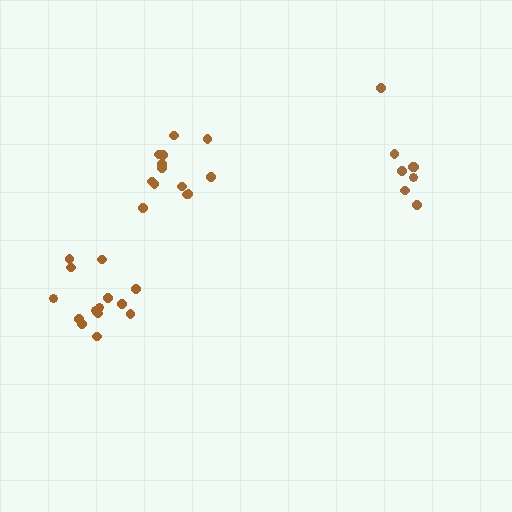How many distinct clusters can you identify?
There are 3 distinct clusters.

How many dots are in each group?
Group 1: 8 dots, Group 2: 14 dots, Group 3: 13 dots (35 total).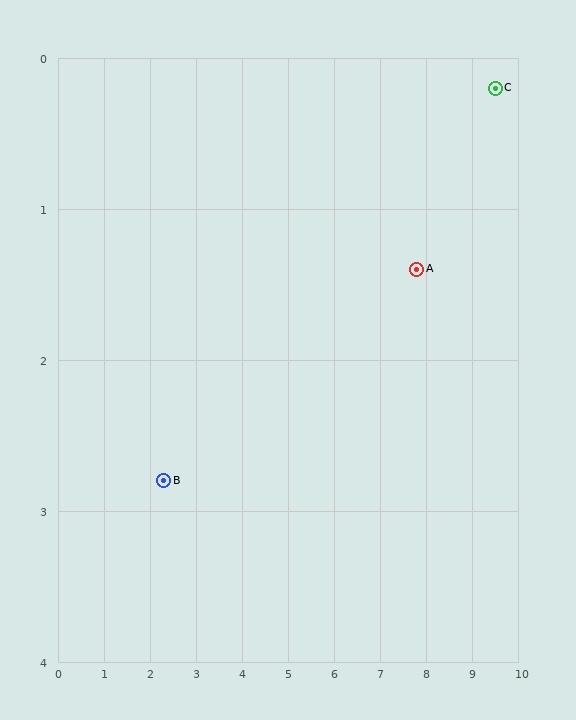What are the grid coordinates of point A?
Point A is at approximately (7.8, 1.4).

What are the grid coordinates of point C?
Point C is at approximately (9.5, 0.2).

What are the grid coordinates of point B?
Point B is at approximately (2.3, 2.8).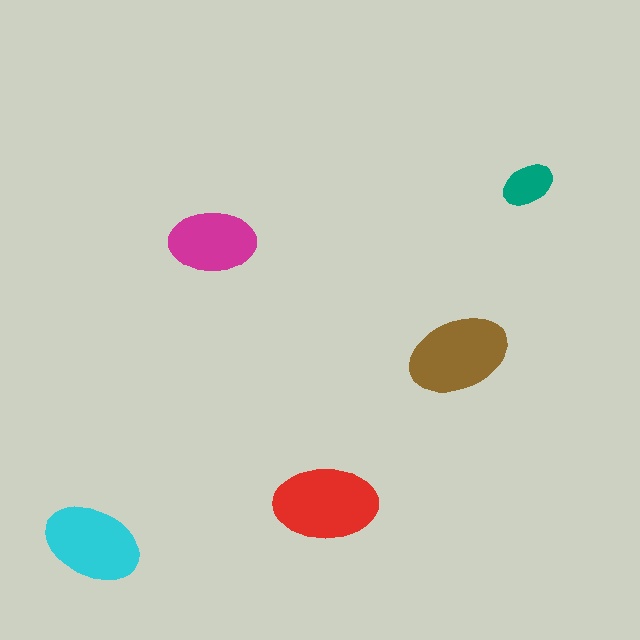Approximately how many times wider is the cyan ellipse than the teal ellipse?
About 2 times wider.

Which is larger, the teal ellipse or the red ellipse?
The red one.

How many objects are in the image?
There are 5 objects in the image.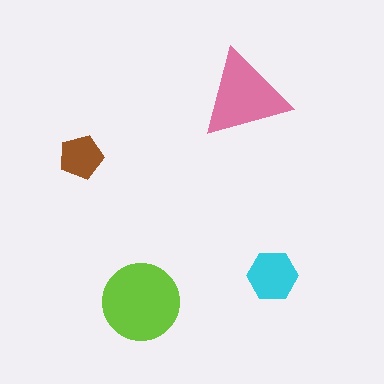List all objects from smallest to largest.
The brown pentagon, the cyan hexagon, the pink triangle, the lime circle.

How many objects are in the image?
There are 4 objects in the image.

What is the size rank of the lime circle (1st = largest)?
1st.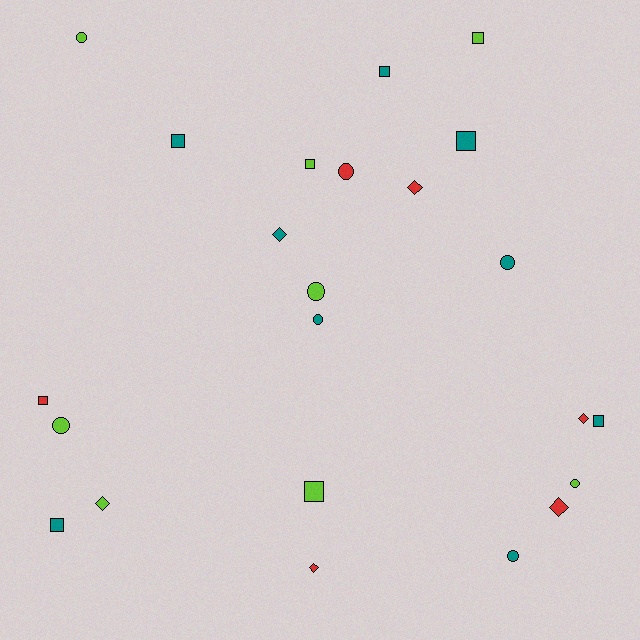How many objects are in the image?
There are 23 objects.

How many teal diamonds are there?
There is 1 teal diamond.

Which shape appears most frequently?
Square, with 9 objects.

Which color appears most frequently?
Teal, with 9 objects.